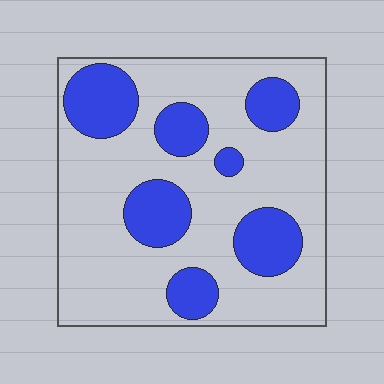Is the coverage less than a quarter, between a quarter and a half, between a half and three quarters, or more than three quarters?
Between a quarter and a half.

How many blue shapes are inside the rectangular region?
7.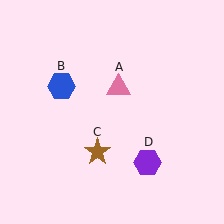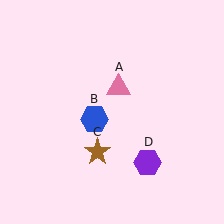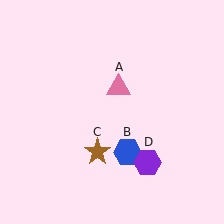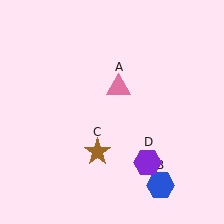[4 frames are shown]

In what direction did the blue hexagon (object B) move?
The blue hexagon (object B) moved down and to the right.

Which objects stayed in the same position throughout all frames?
Pink triangle (object A) and brown star (object C) and purple hexagon (object D) remained stationary.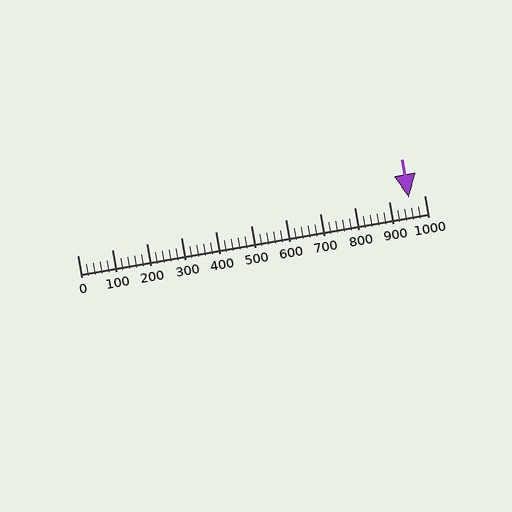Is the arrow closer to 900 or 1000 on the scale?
The arrow is closer to 1000.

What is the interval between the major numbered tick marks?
The major tick marks are spaced 100 units apart.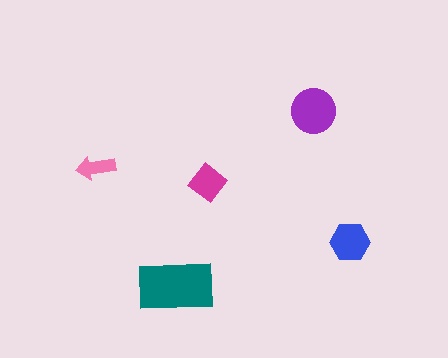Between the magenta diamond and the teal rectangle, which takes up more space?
The teal rectangle.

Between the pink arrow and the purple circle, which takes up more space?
The purple circle.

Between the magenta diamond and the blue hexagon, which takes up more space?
The blue hexagon.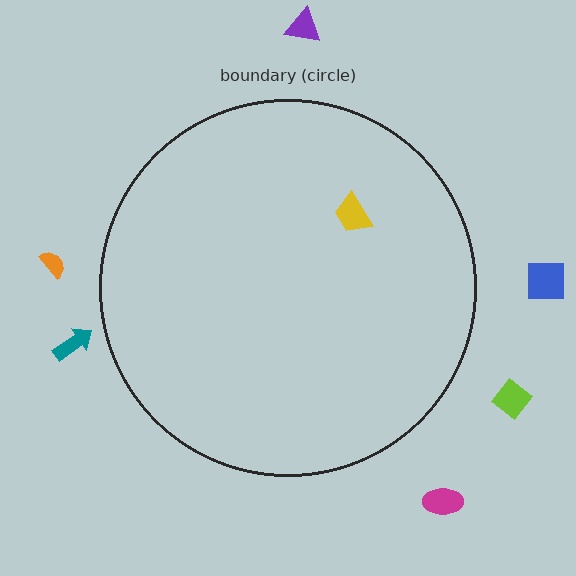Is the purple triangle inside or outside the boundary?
Outside.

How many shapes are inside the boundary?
1 inside, 6 outside.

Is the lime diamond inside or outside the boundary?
Outside.